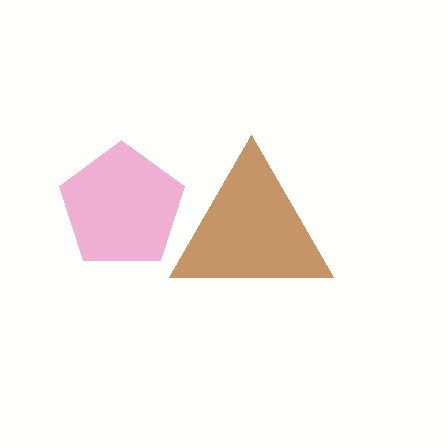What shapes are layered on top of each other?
The layered shapes are: a pink pentagon, a brown triangle.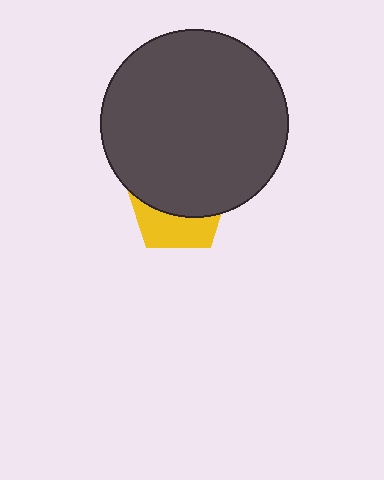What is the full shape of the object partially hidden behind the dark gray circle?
The partially hidden object is a yellow pentagon.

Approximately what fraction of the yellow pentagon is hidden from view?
Roughly 62% of the yellow pentagon is hidden behind the dark gray circle.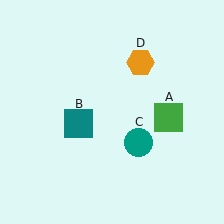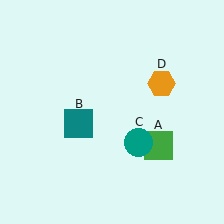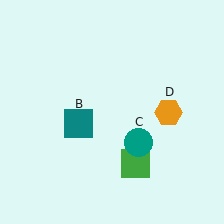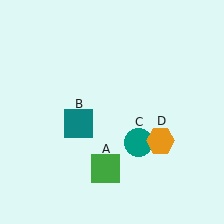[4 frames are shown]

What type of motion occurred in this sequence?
The green square (object A), orange hexagon (object D) rotated clockwise around the center of the scene.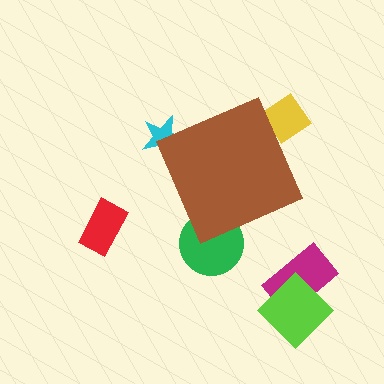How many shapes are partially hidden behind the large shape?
3 shapes are partially hidden.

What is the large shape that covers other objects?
A brown diamond.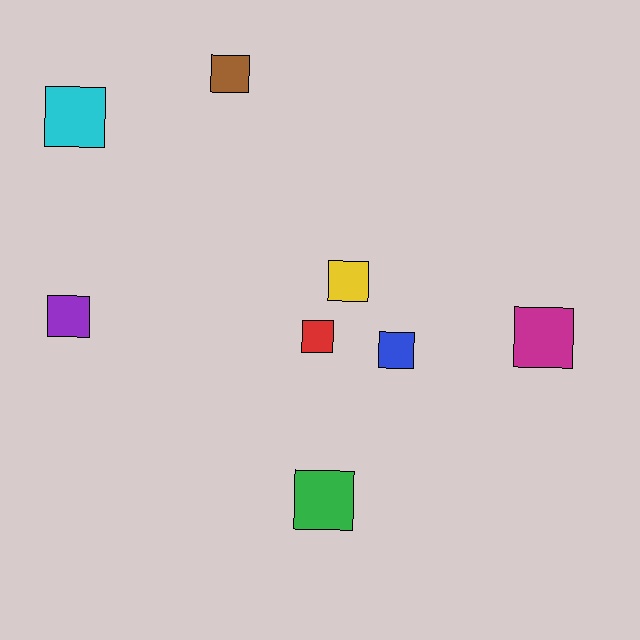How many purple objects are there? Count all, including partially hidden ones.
There is 1 purple object.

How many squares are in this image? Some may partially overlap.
There are 8 squares.